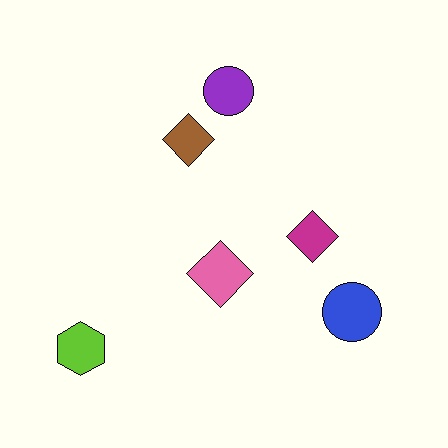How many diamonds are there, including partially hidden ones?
There are 3 diamonds.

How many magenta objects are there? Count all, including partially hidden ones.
There is 1 magenta object.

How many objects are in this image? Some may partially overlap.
There are 6 objects.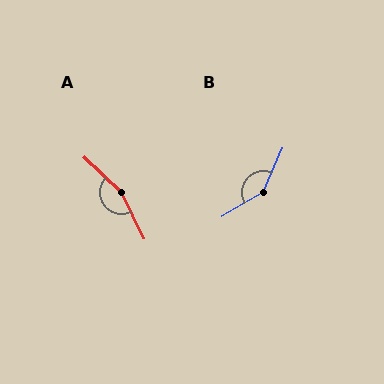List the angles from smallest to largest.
B (144°), A (160°).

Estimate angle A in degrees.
Approximately 160 degrees.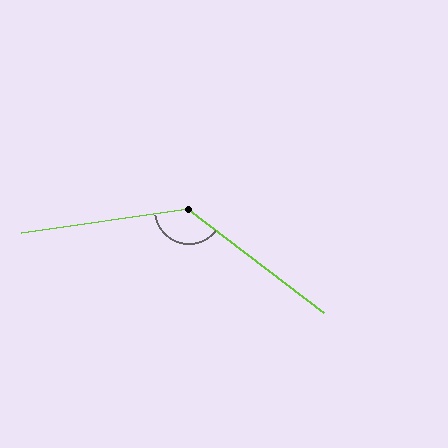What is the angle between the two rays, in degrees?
Approximately 135 degrees.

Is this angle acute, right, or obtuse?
It is obtuse.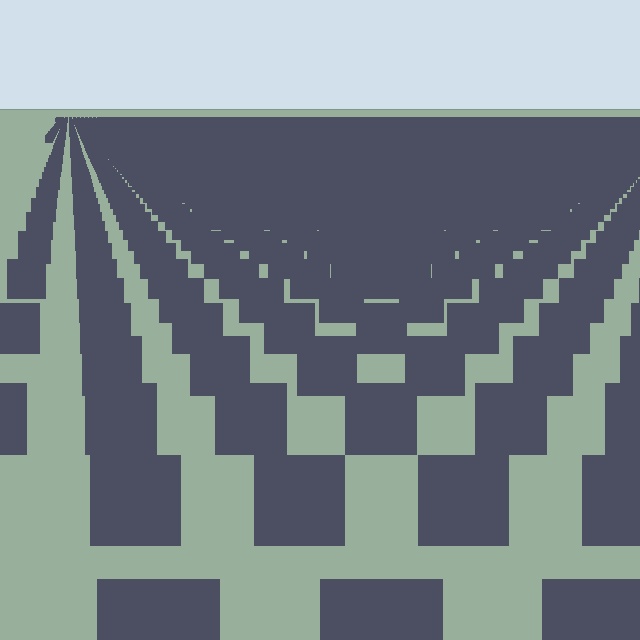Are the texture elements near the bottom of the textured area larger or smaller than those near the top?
Larger. Near the bottom, elements are closer to the viewer and appear at a bigger on-screen size.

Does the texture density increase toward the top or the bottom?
Density increases toward the top.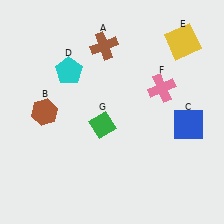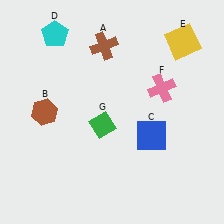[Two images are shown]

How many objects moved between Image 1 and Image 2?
2 objects moved between the two images.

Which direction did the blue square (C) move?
The blue square (C) moved left.